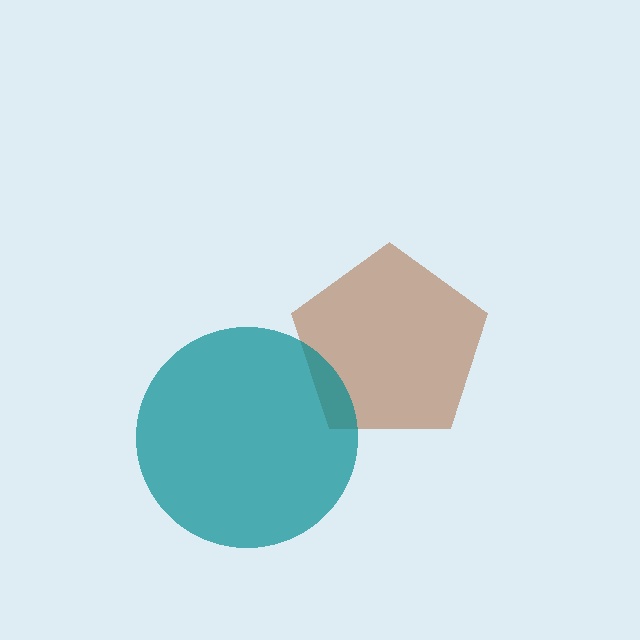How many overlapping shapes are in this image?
There are 2 overlapping shapes in the image.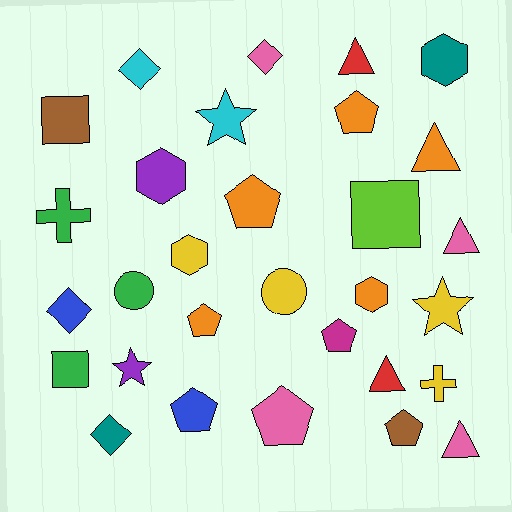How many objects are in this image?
There are 30 objects.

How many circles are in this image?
There are 2 circles.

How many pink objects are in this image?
There are 4 pink objects.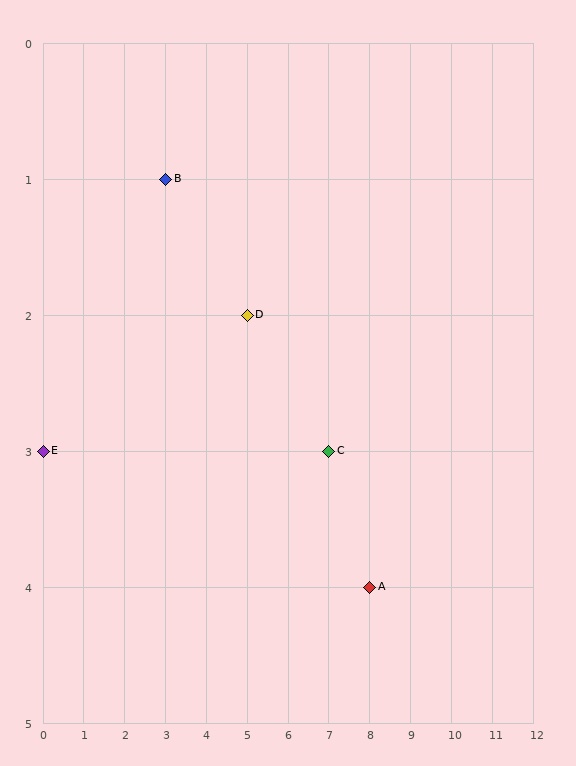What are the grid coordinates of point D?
Point D is at grid coordinates (5, 2).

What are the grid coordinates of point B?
Point B is at grid coordinates (3, 1).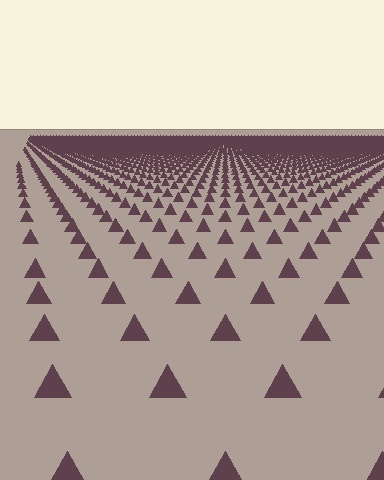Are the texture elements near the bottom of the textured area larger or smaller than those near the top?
Larger. Near the bottom, elements are closer to the viewer and appear at a bigger on-screen size.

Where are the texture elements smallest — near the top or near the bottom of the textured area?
Near the top.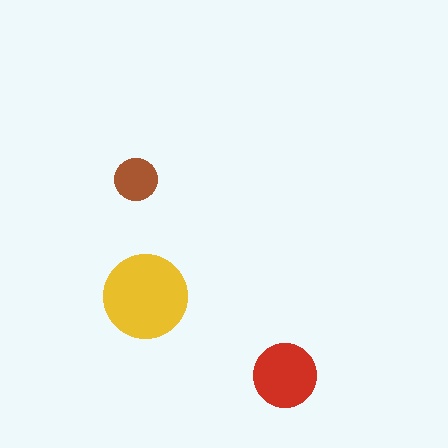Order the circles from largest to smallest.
the yellow one, the red one, the brown one.